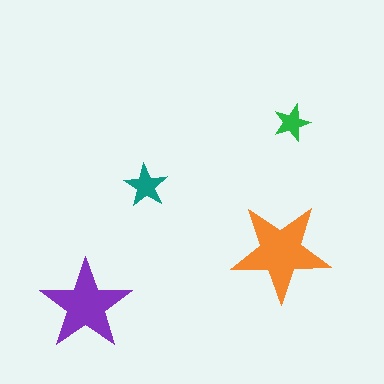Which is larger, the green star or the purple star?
The purple one.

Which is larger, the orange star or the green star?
The orange one.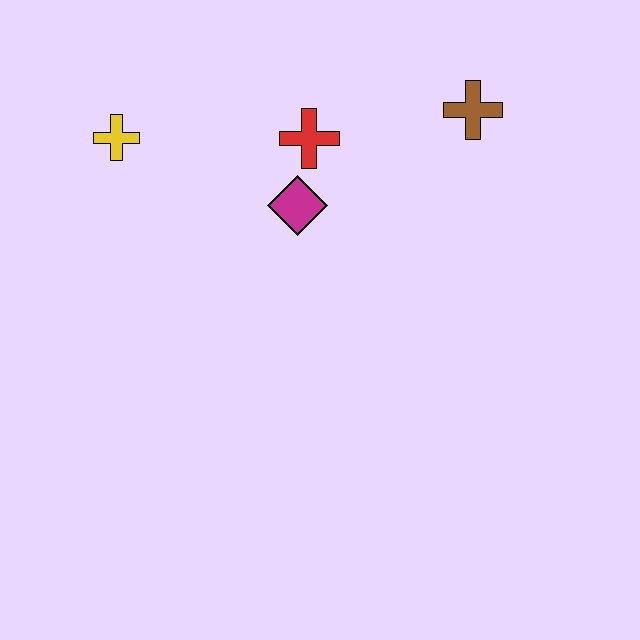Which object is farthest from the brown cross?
The yellow cross is farthest from the brown cross.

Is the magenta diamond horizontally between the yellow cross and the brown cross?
Yes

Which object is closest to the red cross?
The magenta diamond is closest to the red cross.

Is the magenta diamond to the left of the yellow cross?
No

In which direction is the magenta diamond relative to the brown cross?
The magenta diamond is to the left of the brown cross.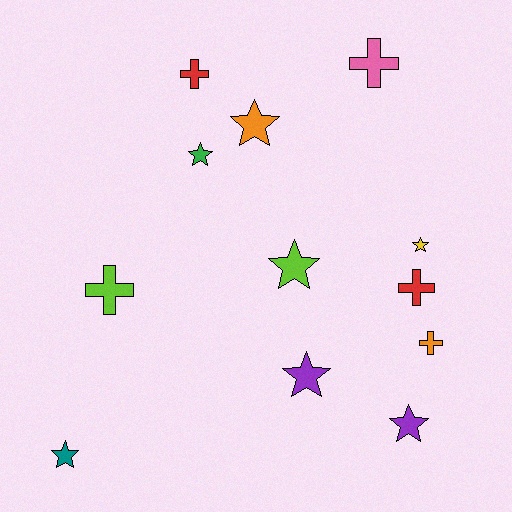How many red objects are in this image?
There are 2 red objects.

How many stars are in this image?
There are 7 stars.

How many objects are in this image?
There are 12 objects.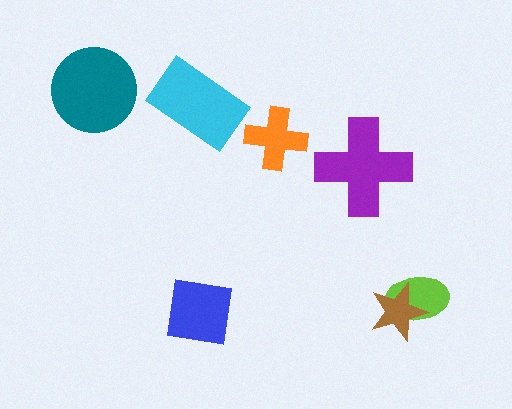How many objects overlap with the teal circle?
0 objects overlap with the teal circle.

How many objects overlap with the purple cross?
0 objects overlap with the purple cross.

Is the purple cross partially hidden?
No, no other shape covers it.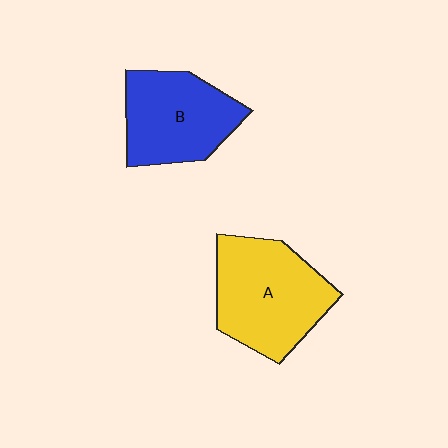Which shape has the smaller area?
Shape B (blue).